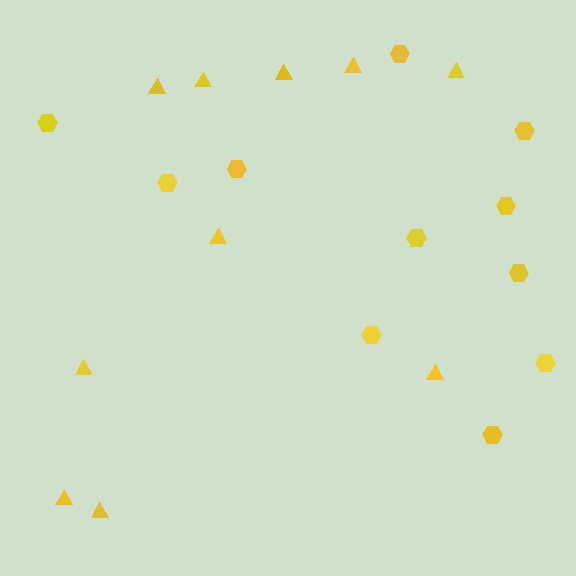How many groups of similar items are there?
There are 2 groups: one group of triangles (10) and one group of hexagons (11).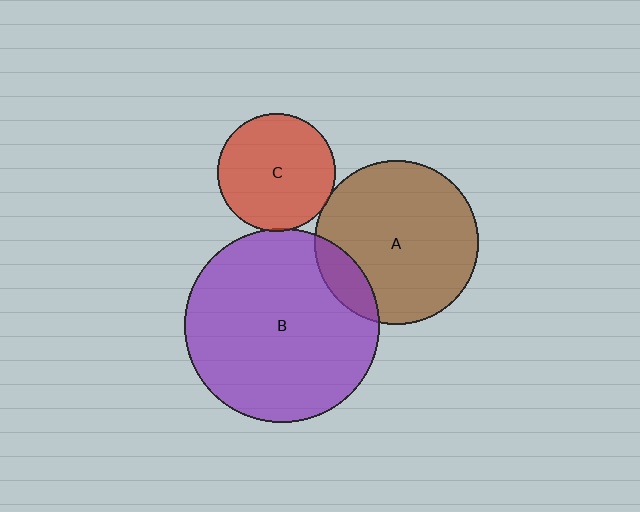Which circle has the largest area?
Circle B (purple).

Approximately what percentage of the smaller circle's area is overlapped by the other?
Approximately 15%.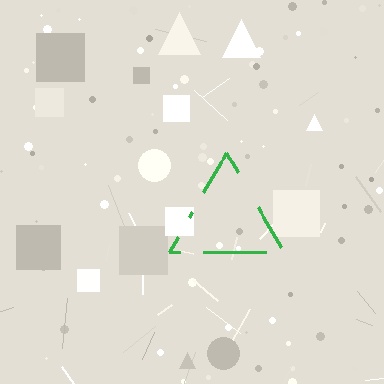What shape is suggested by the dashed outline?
The dashed outline suggests a triangle.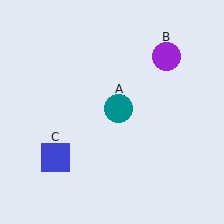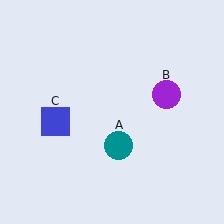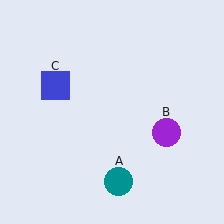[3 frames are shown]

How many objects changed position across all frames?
3 objects changed position: teal circle (object A), purple circle (object B), blue square (object C).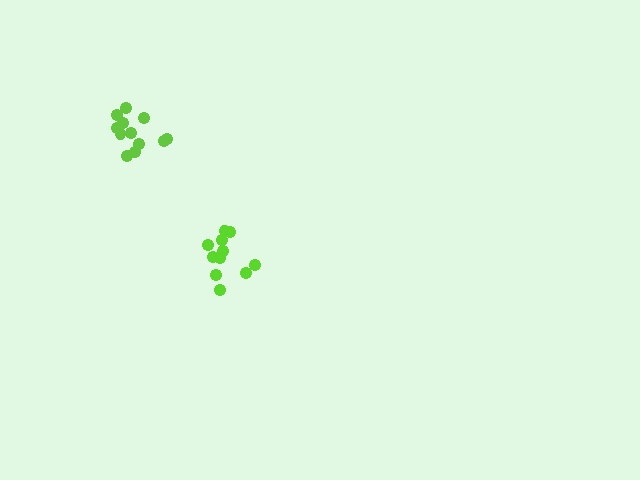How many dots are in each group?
Group 1: 11 dots, Group 2: 12 dots (23 total).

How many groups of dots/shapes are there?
There are 2 groups.